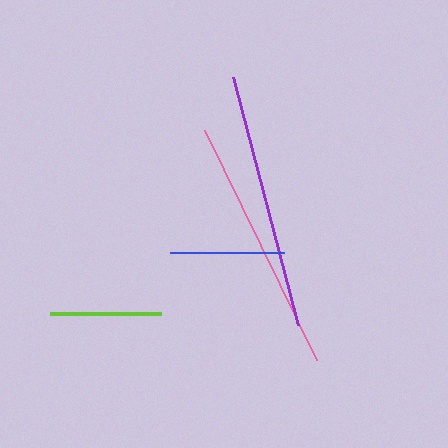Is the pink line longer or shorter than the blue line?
The pink line is longer than the blue line.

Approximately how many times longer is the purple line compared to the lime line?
The purple line is approximately 2.3 times the length of the lime line.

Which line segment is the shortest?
The lime line is the shortest at approximately 112 pixels.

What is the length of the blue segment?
The blue segment is approximately 113 pixels long.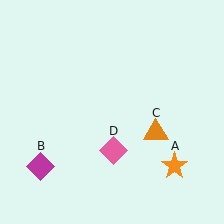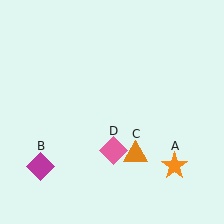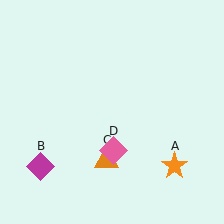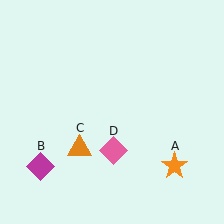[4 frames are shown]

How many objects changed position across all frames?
1 object changed position: orange triangle (object C).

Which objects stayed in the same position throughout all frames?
Orange star (object A) and magenta diamond (object B) and pink diamond (object D) remained stationary.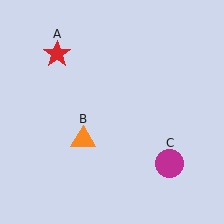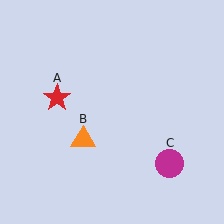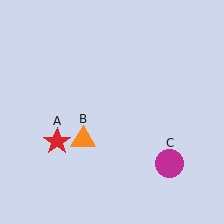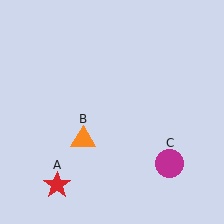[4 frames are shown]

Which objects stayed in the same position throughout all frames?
Orange triangle (object B) and magenta circle (object C) remained stationary.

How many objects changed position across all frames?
1 object changed position: red star (object A).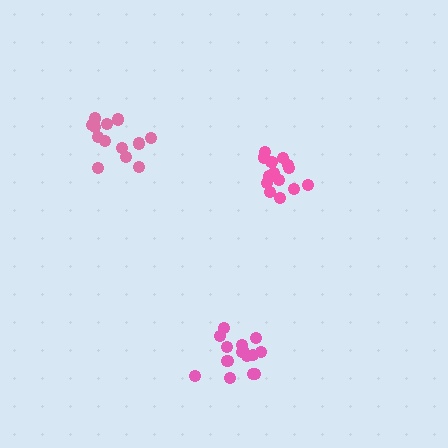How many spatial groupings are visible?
There are 3 spatial groupings.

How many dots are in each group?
Group 1: 14 dots, Group 2: 15 dots, Group 3: 13 dots (42 total).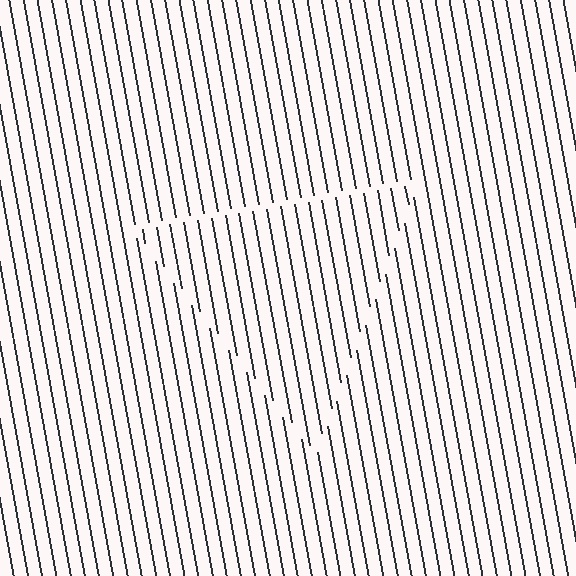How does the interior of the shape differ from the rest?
The interior of the shape contains the same grating, shifted by half a period — the contour is defined by the phase discontinuity where line-ends from the inner and outer gratings abut.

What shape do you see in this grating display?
An illusory triangle. The interior of the shape contains the same grating, shifted by half a period — the contour is defined by the phase discontinuity where line-ends from the inner and outer gratings abut.